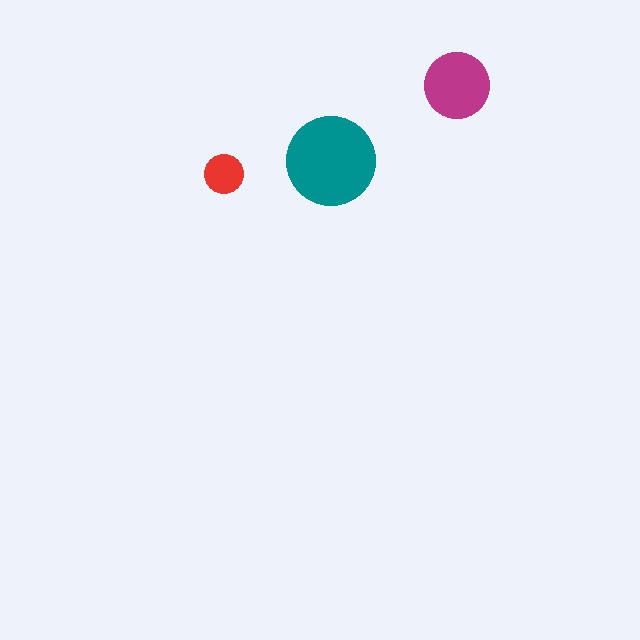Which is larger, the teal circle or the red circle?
The teal one.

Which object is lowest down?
The red circle is bottommost.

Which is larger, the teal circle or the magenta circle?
The teal one.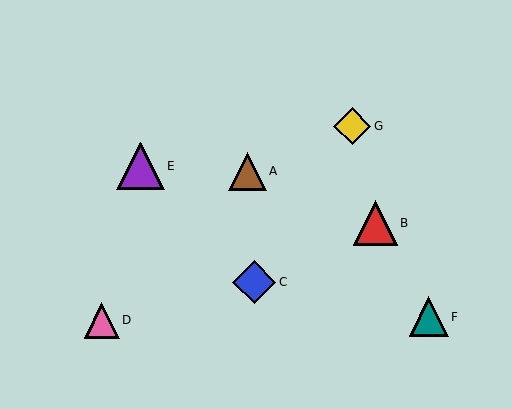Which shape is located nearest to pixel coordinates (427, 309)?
The teal triangle (labeled F) at (429, 317) is nearest to that location.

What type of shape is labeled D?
Shape D is a pink triangle.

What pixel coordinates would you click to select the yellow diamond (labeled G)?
Click at (352, 126) to select the yellow diamond G.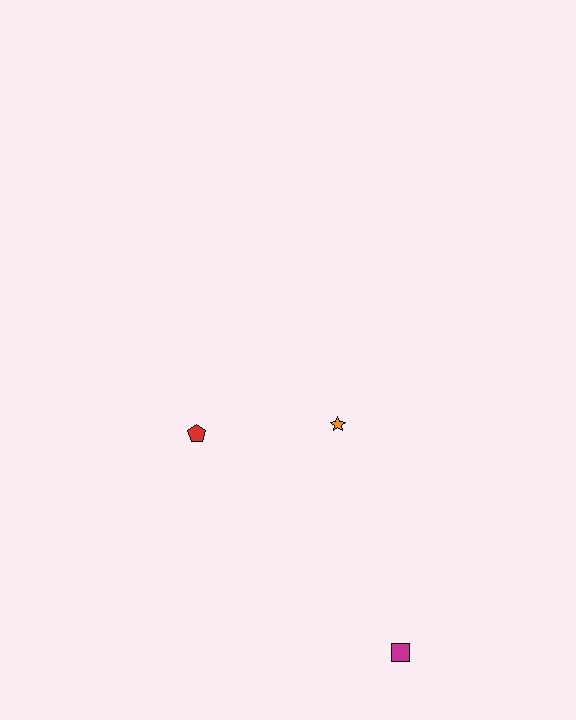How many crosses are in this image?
There are no crosses.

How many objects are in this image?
There are 3 objects.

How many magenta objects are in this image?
There is 1 magenta object.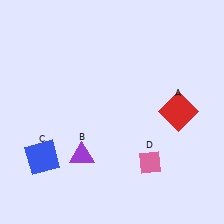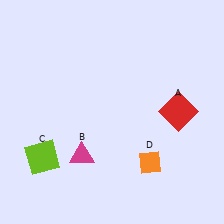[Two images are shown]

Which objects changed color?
B changed from purple to magenta. C changed from blue to lime. D changed from pink to orange.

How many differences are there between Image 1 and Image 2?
There are 3 differences between the two images.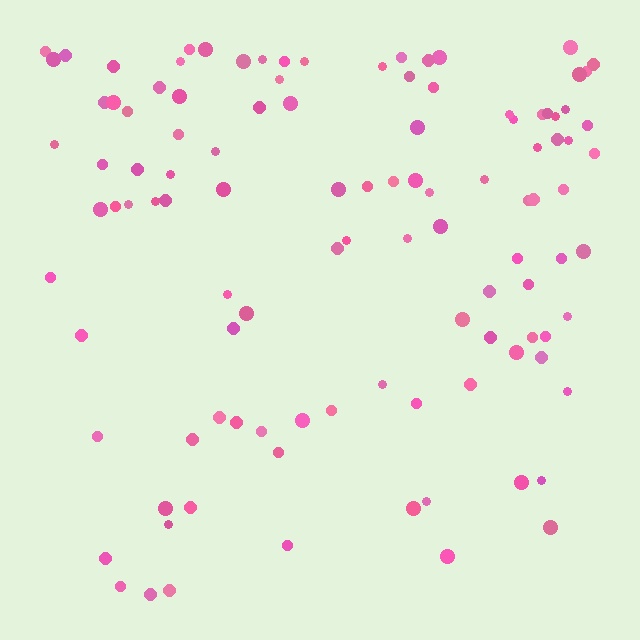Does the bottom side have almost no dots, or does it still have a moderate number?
Still a moderate number, just noticeably fewer than the top.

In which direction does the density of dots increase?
From bottom to top, with the top side densest.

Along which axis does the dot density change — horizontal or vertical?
Vertical.